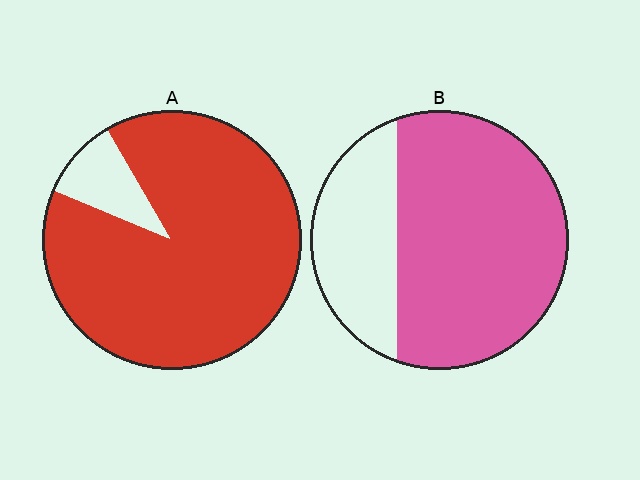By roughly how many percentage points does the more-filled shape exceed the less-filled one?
By roughly 20 percentage points (A over B).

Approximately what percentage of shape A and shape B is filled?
A is approximately 90% and B is approximately 70%.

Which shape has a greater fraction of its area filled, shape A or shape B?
Shape A.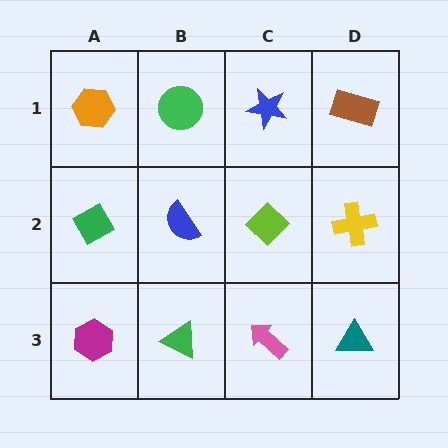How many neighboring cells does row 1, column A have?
2.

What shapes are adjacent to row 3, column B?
A blue semicircle (row 2, column B), a magenta hexagon (row 3, column A), a pink arrow (row 3, column C).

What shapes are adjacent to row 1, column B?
A blue semicircle (row 2, column B), an orange hexagon (row 1, column A), a blue star (row 1, column C).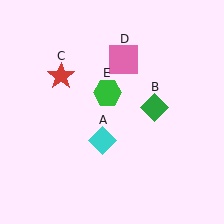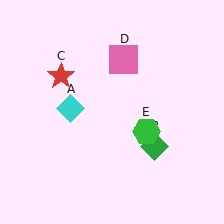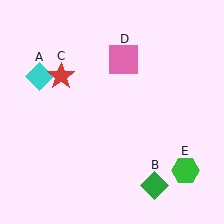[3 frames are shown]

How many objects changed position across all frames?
3 objects changed position: cyan diamond (object A), green diamond (object B), green hexagon (object E).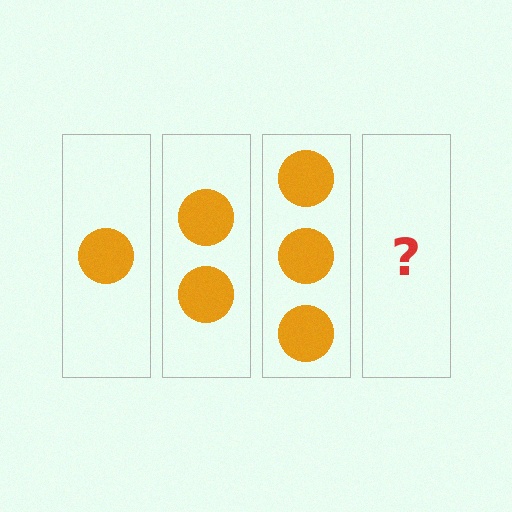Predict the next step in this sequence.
The next step is 4 circles.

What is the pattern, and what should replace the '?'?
The pattern is that each step adds one more circle. The '?' should be 4 circles.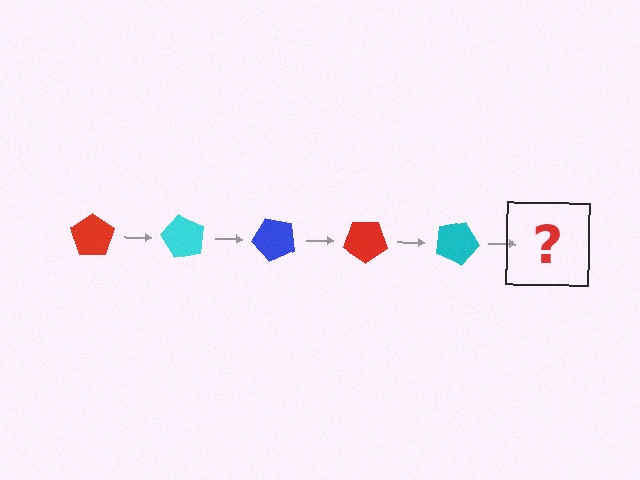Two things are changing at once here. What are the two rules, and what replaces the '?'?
The two rules are that it rotates 60 degrees each step and the color cycles through red, cyan, and blue. The '?' should be a blue pentagon, rotated 300 degrees from the start.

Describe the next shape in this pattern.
It should be a blue pentagon, rotated 300 degrees from the start.